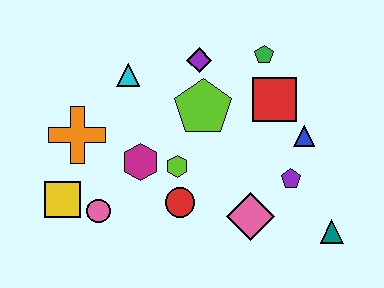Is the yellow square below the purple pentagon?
Yes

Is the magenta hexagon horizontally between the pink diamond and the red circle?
No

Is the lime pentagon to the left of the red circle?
No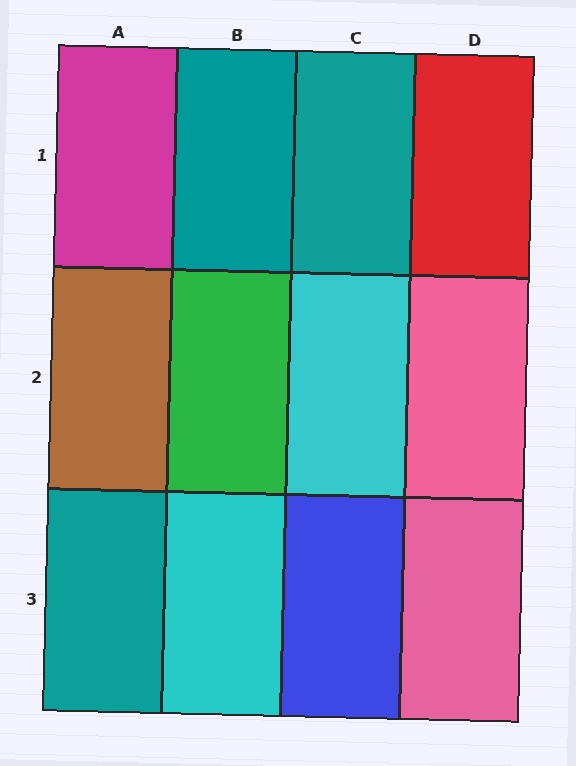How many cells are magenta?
1 cell is magenta.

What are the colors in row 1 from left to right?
Magenta, teal, teal, red.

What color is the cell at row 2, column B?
Green.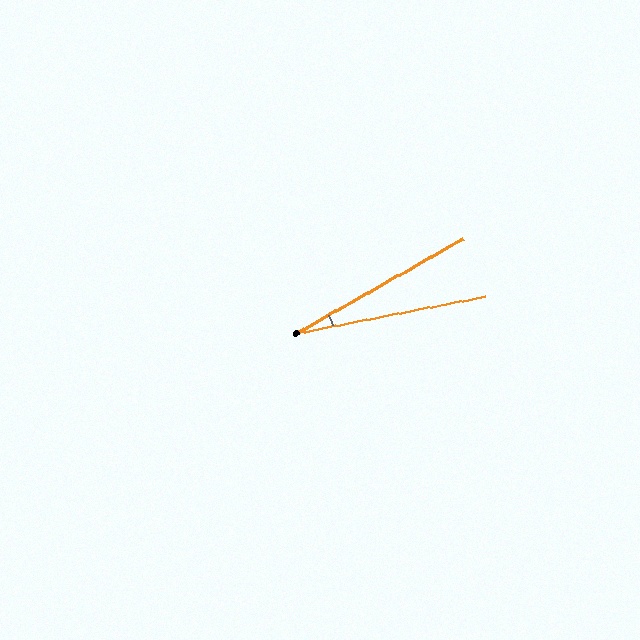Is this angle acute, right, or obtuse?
It is acute.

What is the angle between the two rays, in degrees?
Approximately 19 degrees.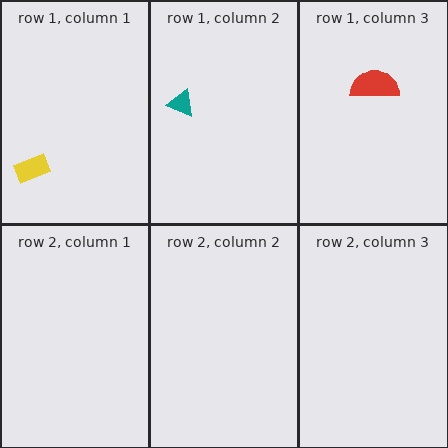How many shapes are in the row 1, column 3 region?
1.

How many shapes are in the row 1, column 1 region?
1.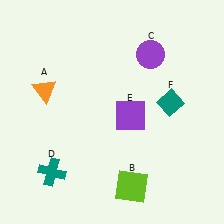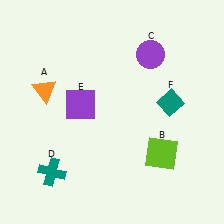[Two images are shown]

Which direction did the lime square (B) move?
The lime square (B) moved up.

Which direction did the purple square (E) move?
The purple square (E) moved left.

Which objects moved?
The objects that moved are: the lime square (B), the purple square (E).